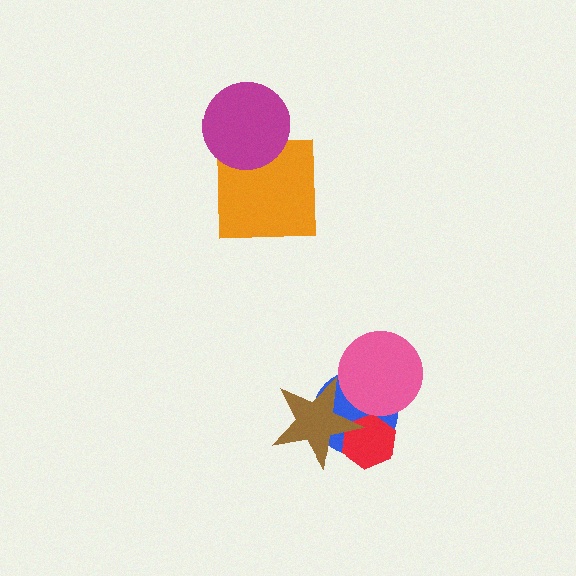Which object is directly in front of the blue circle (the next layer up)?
The red hexagon is directly in front of the blue circle.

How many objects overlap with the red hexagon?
2 objects overlap with the red hexagon.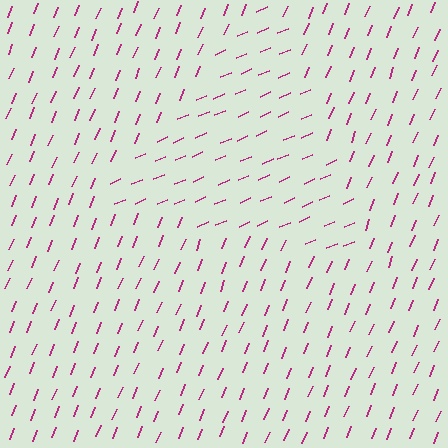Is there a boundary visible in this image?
Yes, there is a texture boundary formed by a change in line orientation.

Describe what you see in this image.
The image is filled with small magenta line segments. A triangle region in the image has lines oriented differently from the surrounding lines, creating a visible texture boundary.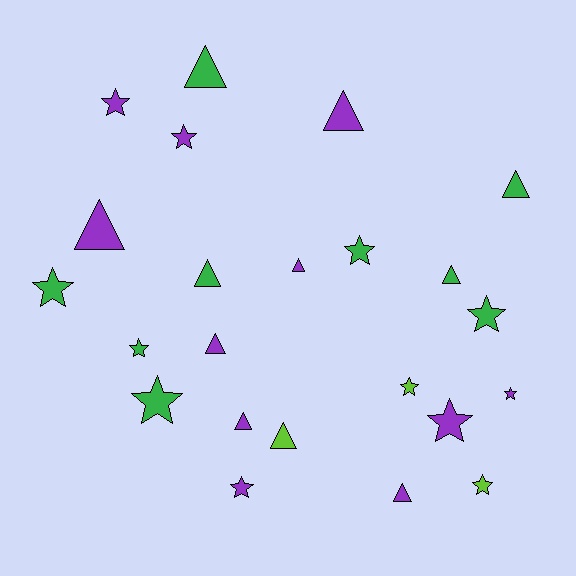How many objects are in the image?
There are 23 objects.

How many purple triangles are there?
There are 6 purple triangles.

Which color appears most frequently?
Purple, with 11 objects.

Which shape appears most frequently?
Star, with 12 objects.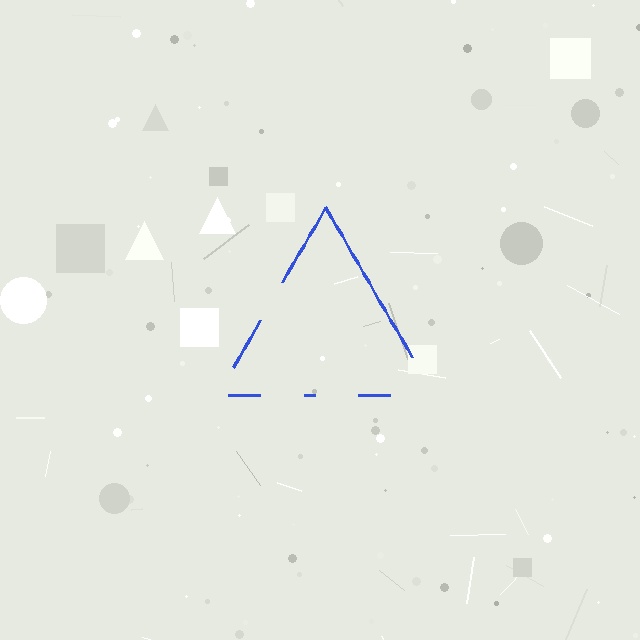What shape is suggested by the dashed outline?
The dashed outline suggests a triangle.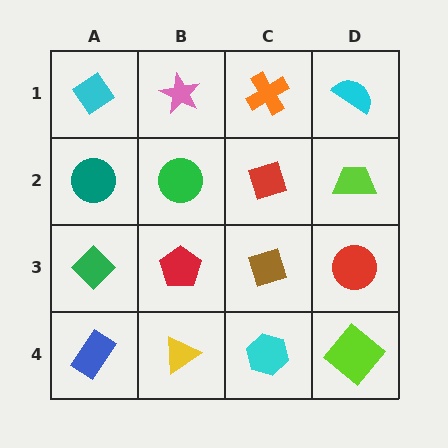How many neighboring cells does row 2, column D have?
3.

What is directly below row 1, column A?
A teal circle.